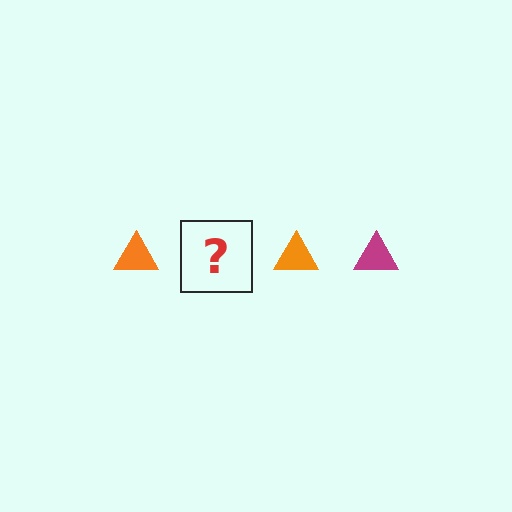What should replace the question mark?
The question mark should be replaced with a magenta triangle.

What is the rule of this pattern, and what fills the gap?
The rule is that the pattern cycles through orange, magenta triangles. The gap should be filled with a magenta triangle.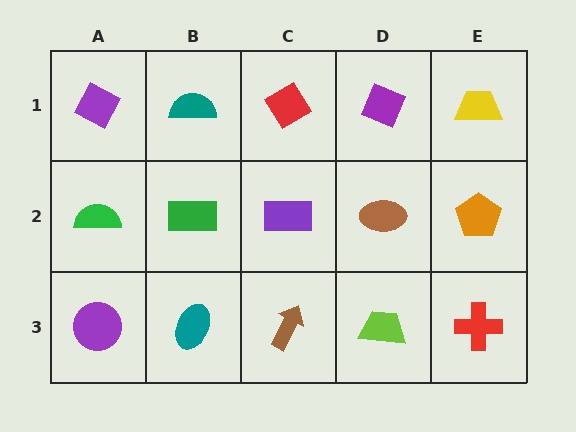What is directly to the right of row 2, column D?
An orange pentagon.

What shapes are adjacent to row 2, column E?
A yellow trapezoid (row 1, column E), a red cross (row 3, column E), a brown ellipse (row 2, column D).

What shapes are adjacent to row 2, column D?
A purple diamond (row 1, column D), a lime trapezoid (row 3, column D), a purple rectangle (row 2, column C), an orange pentagon (row 2, column E).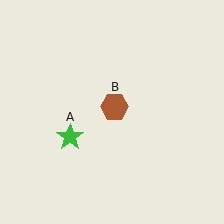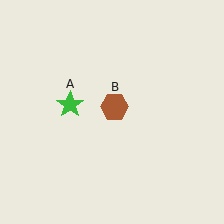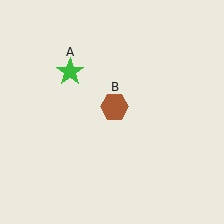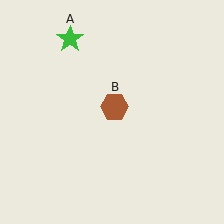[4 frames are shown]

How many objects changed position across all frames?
1 object changed position: green star (object A).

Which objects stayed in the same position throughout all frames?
Brown hexagon (object B) remained stationary.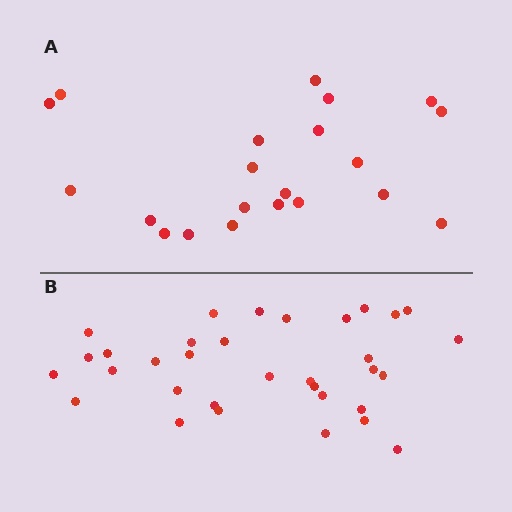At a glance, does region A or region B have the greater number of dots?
Region B (the bottom region) has more dots.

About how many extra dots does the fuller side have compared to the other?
Region B has roughly 12 or so more dots than region A.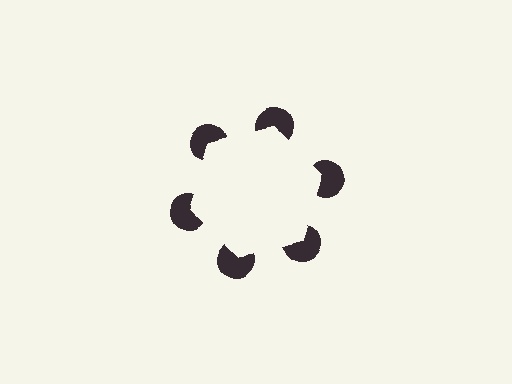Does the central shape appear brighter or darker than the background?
It typically appears slightly brighter than the background, even though no actual brightness change is drawn.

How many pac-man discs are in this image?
There are 6 — one at each vertex of the illusory hexagon.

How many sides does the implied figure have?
6 sides.